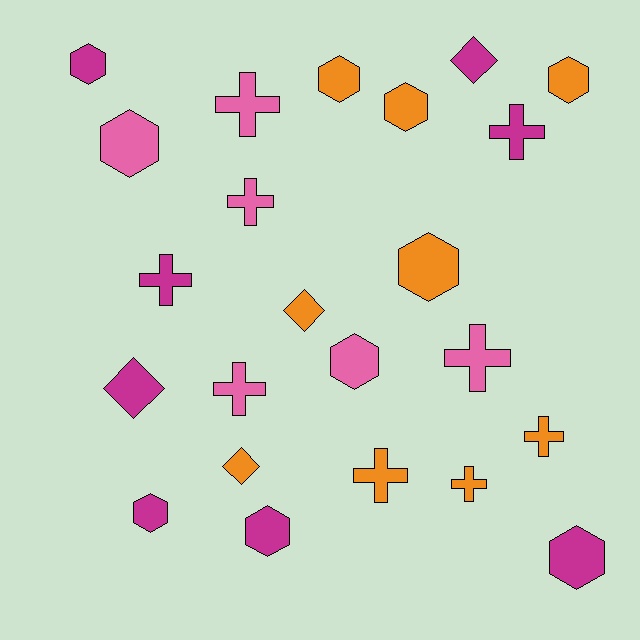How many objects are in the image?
There are 23 objects.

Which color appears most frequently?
Orange, with 9 objects.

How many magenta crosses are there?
There are 2 magenta crosses.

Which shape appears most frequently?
Hexagon, with 10 objects.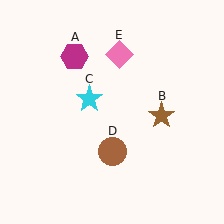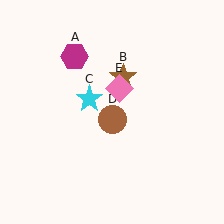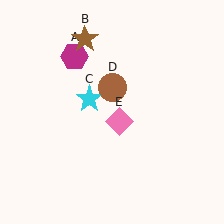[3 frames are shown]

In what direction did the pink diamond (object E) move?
The pink diamond (object E) moved down.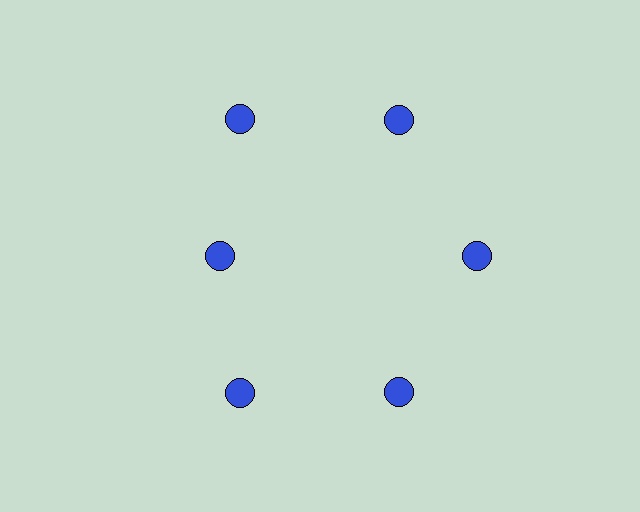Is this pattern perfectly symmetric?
No. The 6 blue circles are arranged in a ring, but one element near the 9 o'clock position is pulled inward toward the center, breaking the 6-fold rotational symmetry.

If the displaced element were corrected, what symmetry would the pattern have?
It would have 6-fold rotational symmetry — the pattern would map onto itself every 60 degrees.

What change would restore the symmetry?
The symmetry would be restored by moving it outward, back onto the ring so that all 6 circles sit at equal angles and equal distance from the center.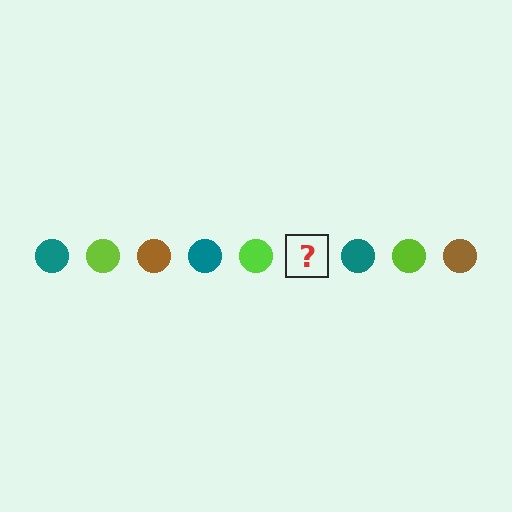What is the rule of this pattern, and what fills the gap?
The rule is that the pattern cycles through teal, lime, brown circles. The gap should be filled with a brown circle.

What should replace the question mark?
The question mark should be replaced with a brown circle.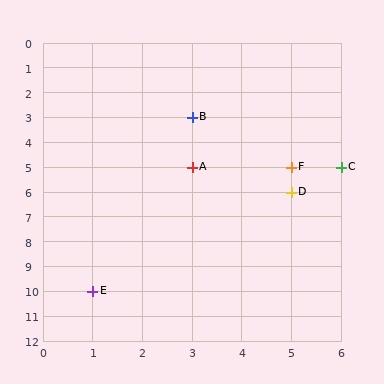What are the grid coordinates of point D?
Point D is at grid coordinates (5, 6).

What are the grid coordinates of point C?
Point C is at grid coordinates (6, 5).